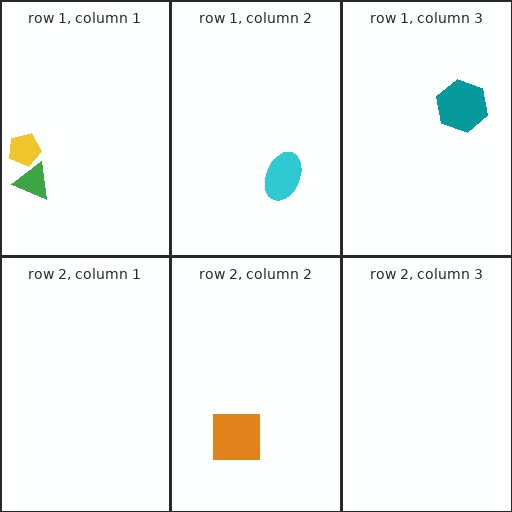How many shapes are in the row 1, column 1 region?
2.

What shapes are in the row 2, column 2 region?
The orange square.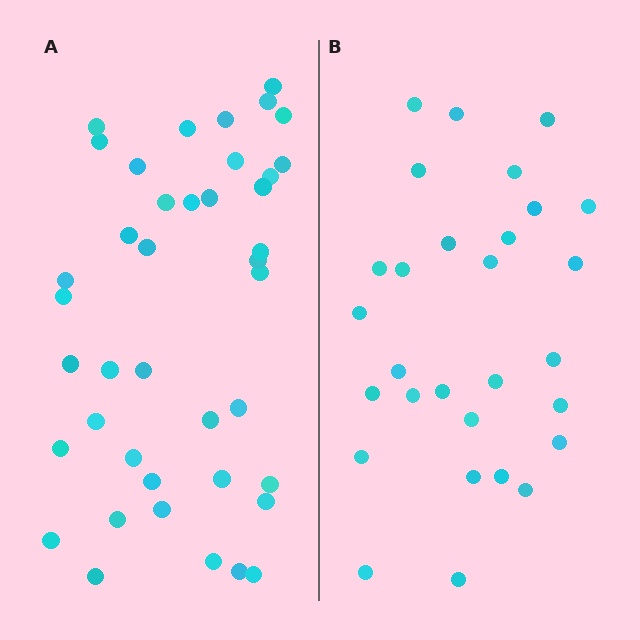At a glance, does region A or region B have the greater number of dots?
Region A (the left region) has more dots.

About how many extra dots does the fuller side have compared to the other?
Region A has roughly 12 or so more dots than region B.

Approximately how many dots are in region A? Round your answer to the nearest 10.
About 40 dots. (The exact count is 41, which rounds to 40.)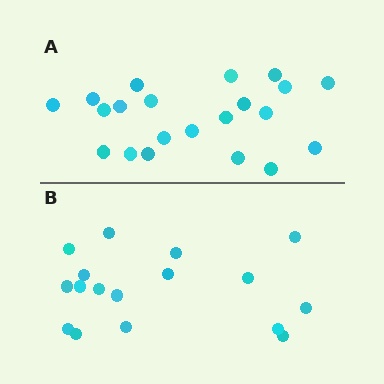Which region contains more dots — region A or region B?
Region A (the top region) has more dots.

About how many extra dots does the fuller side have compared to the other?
Region A has about 4 more dots than region B.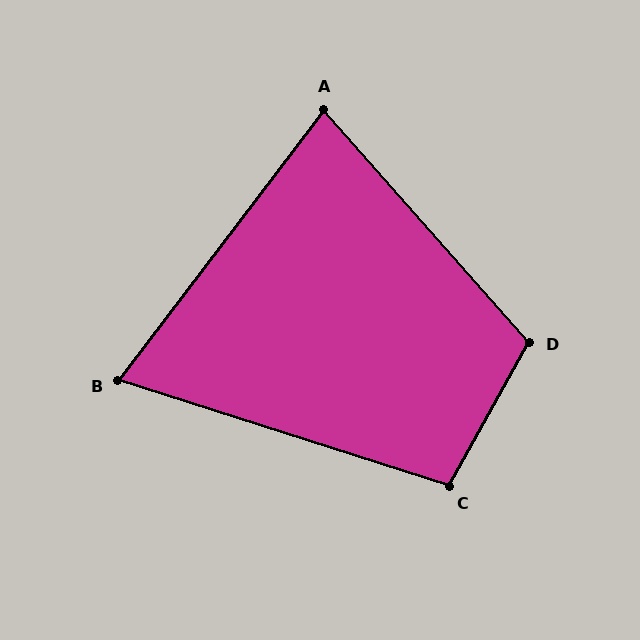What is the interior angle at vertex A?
Approximately 79 degrees (acute).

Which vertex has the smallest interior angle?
B, at approximately 71 degrees.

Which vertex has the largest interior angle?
D, at approximately 109 degrees.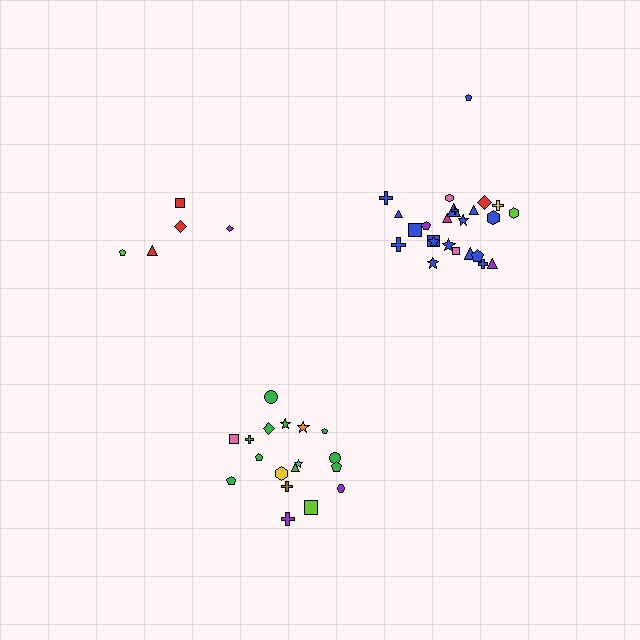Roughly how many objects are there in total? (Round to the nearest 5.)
Roughly 50 objects in total.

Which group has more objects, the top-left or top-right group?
The top-right group.